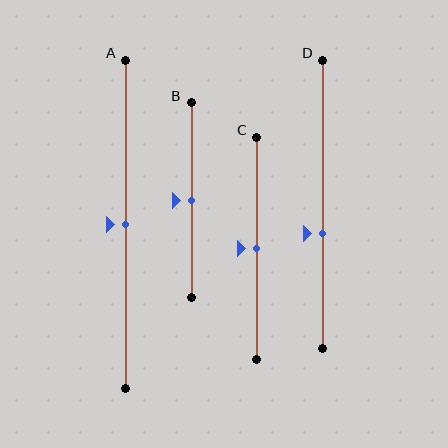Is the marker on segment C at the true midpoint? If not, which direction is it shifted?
Yes, the marker on segment C is at the true midpoint.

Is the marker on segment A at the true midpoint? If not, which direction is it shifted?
Yes, the marker on segment A is at the true midpoint.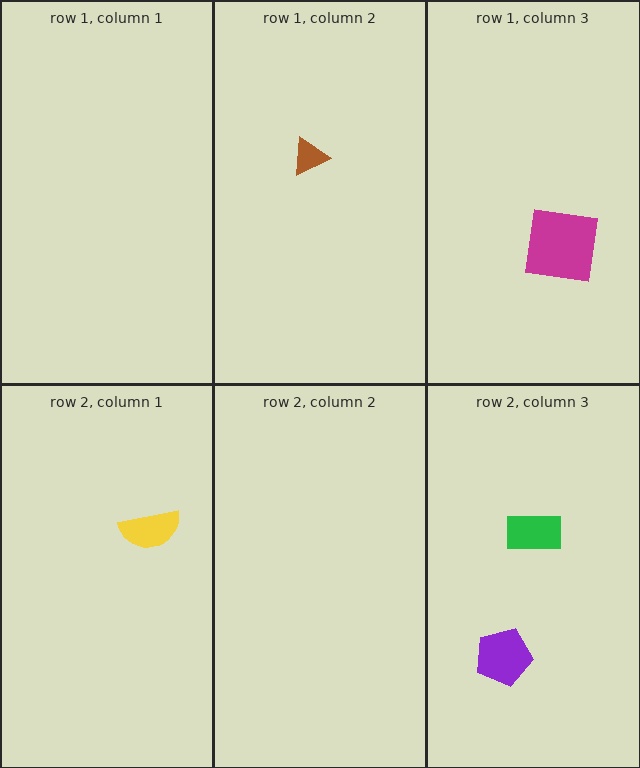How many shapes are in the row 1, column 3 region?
1.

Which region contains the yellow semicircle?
The row 2, column 1 region.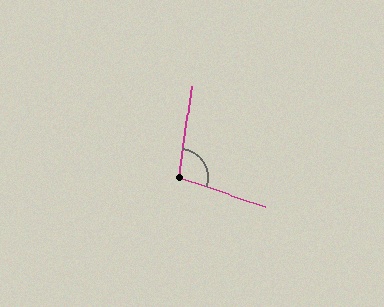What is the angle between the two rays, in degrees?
Approximately 101 degrees.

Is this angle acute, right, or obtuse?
It is obtuse.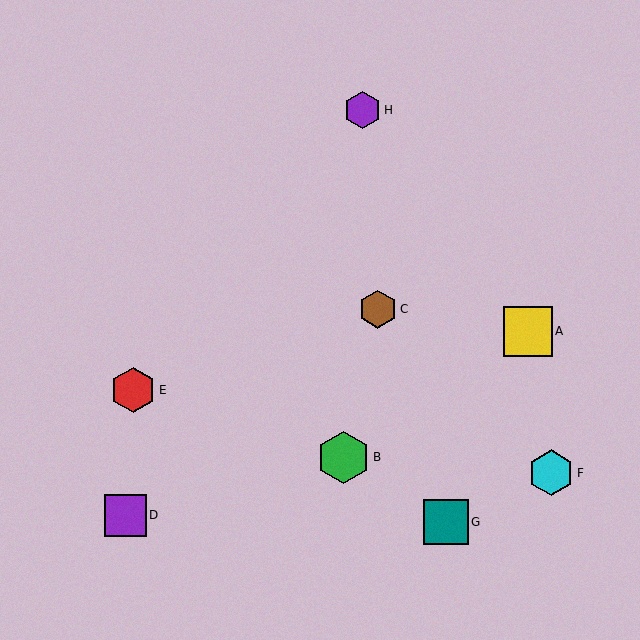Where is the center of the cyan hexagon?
The center of the cyan hexagon is at (551, 473).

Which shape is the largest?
The green hexagon (labeled B) is the largest.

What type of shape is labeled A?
Shape A is a yellow square.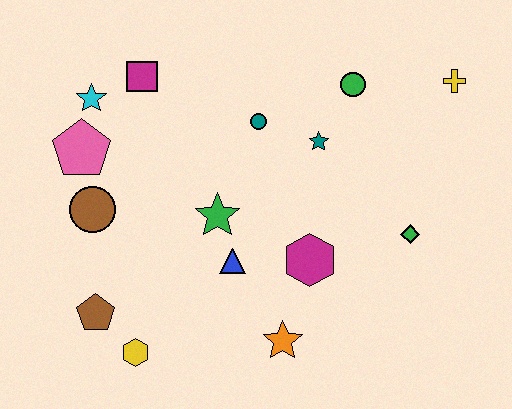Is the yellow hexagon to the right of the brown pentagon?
Yes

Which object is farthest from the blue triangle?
The yellow cross is farthest from the blue triangle.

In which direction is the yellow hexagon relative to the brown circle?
The yellow hexagon is below the brown circle.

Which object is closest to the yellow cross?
The green circle is closest to the yellow cross.